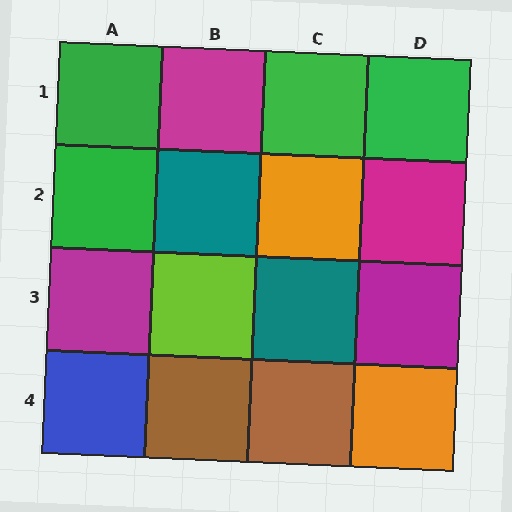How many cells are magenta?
4 cells are magenta.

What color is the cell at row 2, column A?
Green.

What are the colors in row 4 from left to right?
Blue, brown, brown, orange.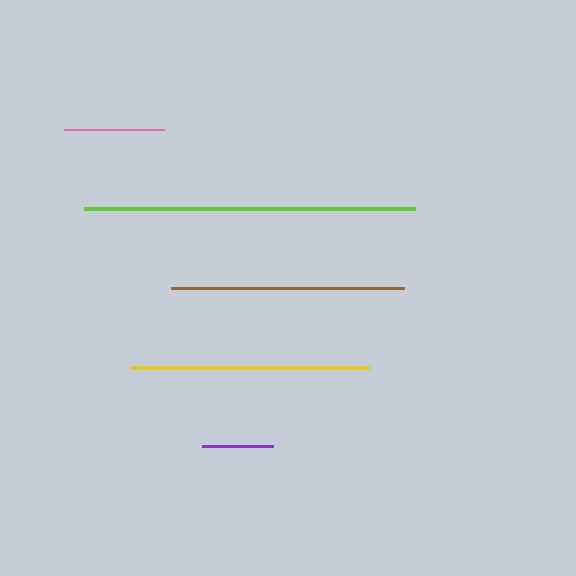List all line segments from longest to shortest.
From longest to shortest: lime, yellow, brown, pink, purple.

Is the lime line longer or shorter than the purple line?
The lime line is longer than the purple line.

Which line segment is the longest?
The lime line is the longest at approximately 331 pixels.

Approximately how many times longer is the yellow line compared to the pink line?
The yellow line is approximately 2.4 times the length of the pink line.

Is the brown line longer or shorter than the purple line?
The brown line is longer than the purple line.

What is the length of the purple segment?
The purple segment is approximately 71 pixels long.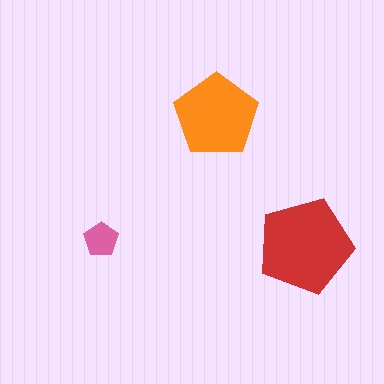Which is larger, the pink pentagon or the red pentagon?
The red one.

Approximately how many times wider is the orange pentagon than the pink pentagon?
About 2.5 times wider.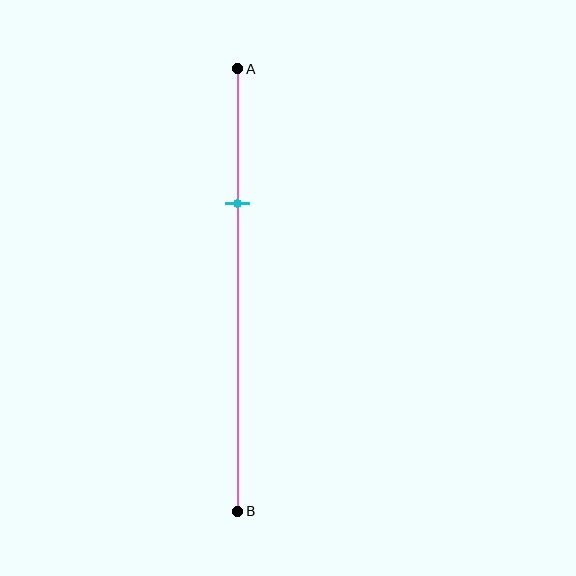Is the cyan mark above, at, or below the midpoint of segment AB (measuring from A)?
The cyan mark is above the midpoint of segment AB.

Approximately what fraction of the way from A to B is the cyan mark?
The cyan mark is approximately 30% of the way from A to B.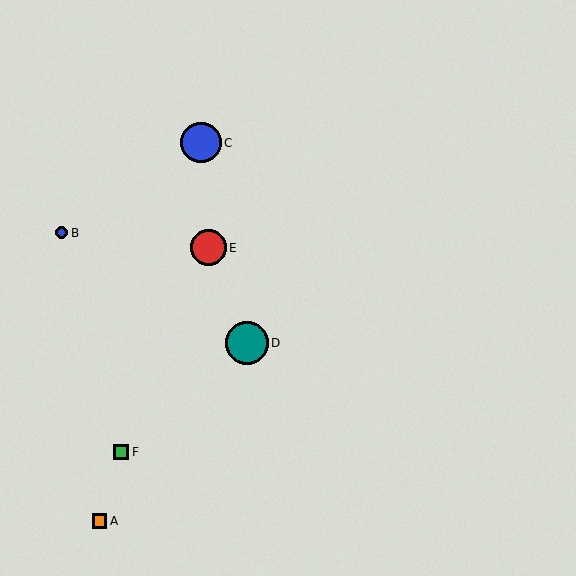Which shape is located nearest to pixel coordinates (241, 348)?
The teal circle (labeled D) at (247, 343) is nearest to that location.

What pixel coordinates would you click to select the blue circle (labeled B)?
Click at (61, 233) to select the blue circle B.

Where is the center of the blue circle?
The center of the blue circle is at (201, 143).